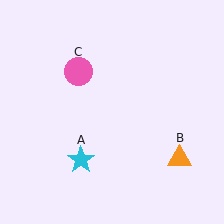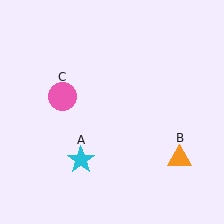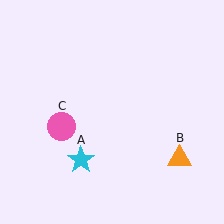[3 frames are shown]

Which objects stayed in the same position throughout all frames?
Cyan star (object A) and orange triangle (object B) remained stationary.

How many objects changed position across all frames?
1 object changed position: pink circle (object C).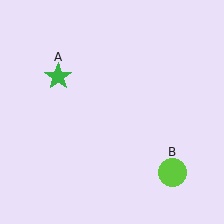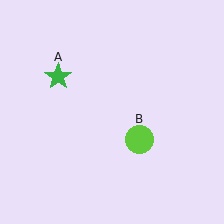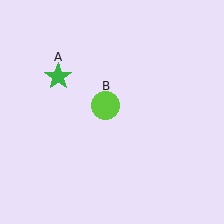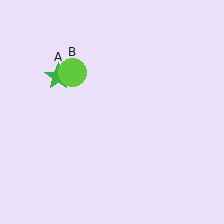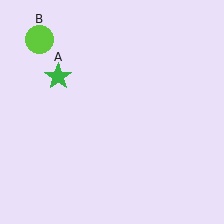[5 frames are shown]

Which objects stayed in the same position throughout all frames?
Green star (object A) remained stationary.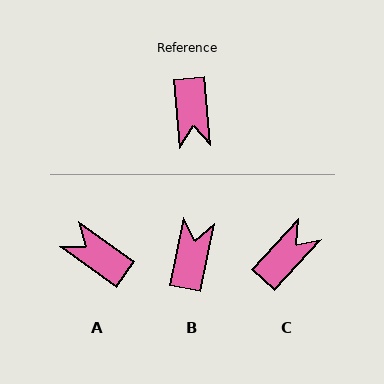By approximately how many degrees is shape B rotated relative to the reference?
Approximately 163 degrees counter-clockwise.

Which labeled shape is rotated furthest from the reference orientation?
B, about 163 degrees away.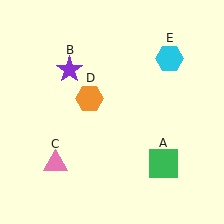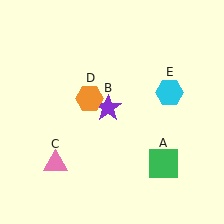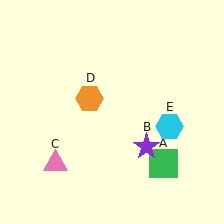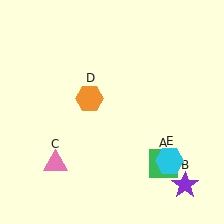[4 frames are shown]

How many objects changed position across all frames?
2 objects changed position: purple star (object B), cyan hexagon (object E).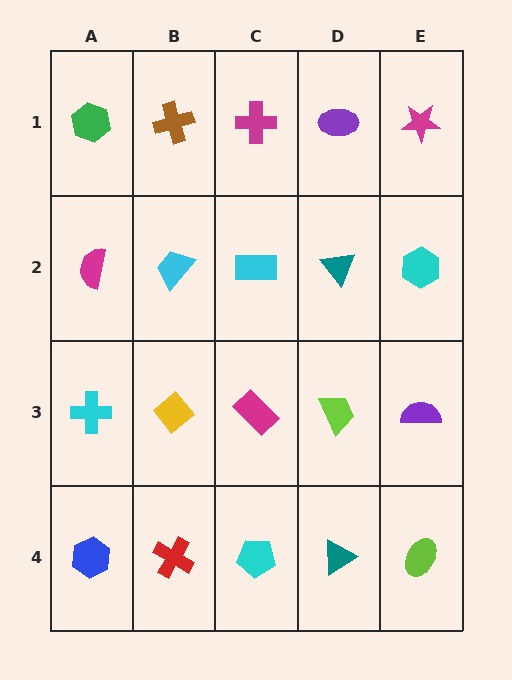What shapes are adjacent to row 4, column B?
A yellow diamond (row 3, column B), a blue hexagon (row 4, column A), a cyan pentagon (row 4, column C).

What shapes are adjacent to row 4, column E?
A purple semicircle (row 3, column E), a teal triangle (row 4, column D).